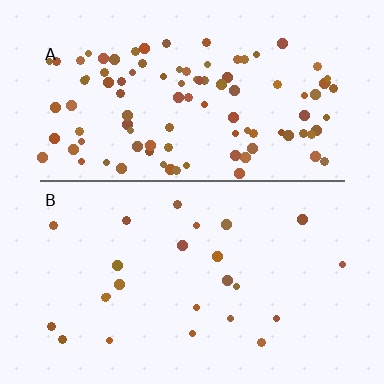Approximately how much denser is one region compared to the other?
Approximately 4.3× — region A over region B.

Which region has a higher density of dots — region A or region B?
A (the top).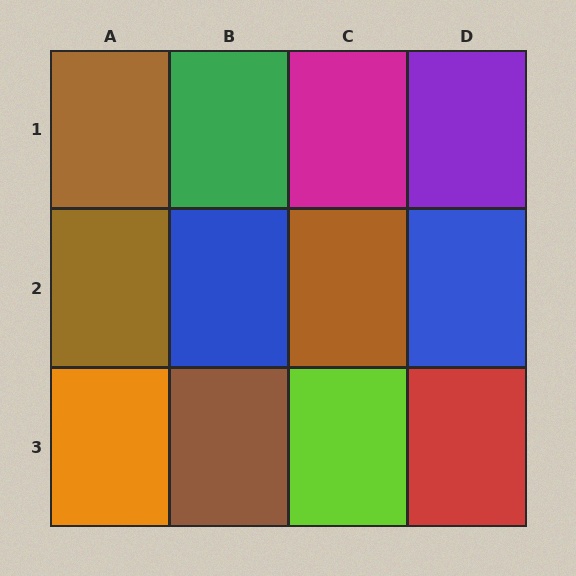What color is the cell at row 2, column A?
Brown.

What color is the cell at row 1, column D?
Purple.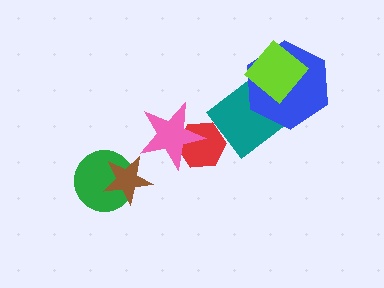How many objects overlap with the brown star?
1 object overlaps with the brown star.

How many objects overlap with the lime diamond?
2 objects overlap with the lime diamond.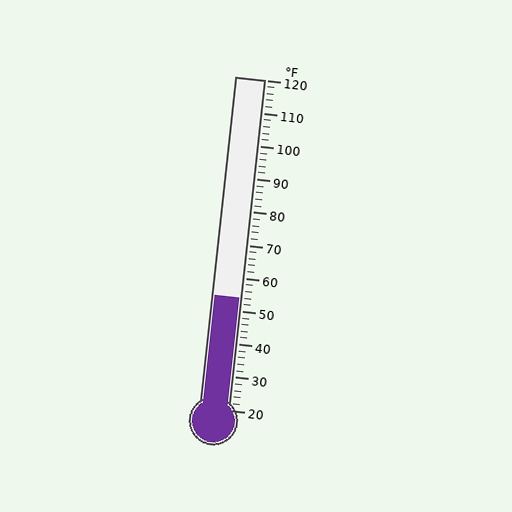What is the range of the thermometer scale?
The thermometer scale ranges from 20°F to 120°F.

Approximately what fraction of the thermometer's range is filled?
The thermometer is filled to approximately 35% of its range.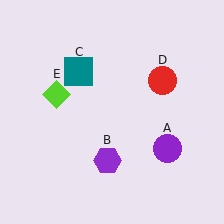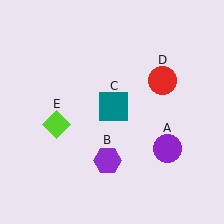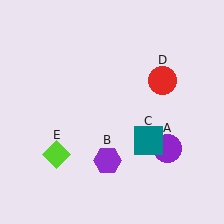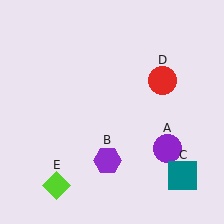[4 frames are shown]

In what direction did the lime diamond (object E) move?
The lime diamond (object E) moved down.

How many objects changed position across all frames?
2 objects changed position: teal square (object C), lime diamond (object E).